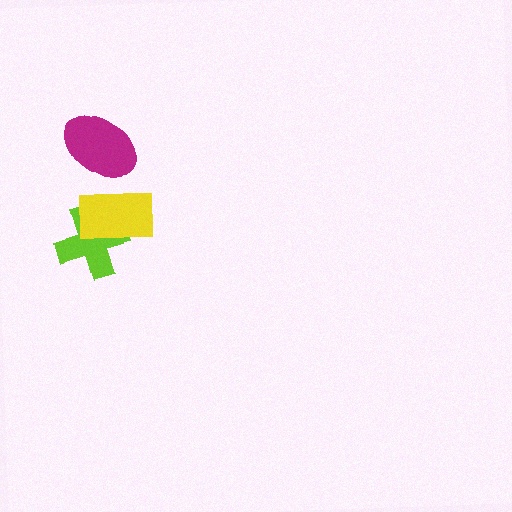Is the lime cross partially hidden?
Yes, it is partially covered by another shape.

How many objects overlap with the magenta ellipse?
0 objects overlap with the magenta ellipse.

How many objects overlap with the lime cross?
1 object overlaps with the lime cross.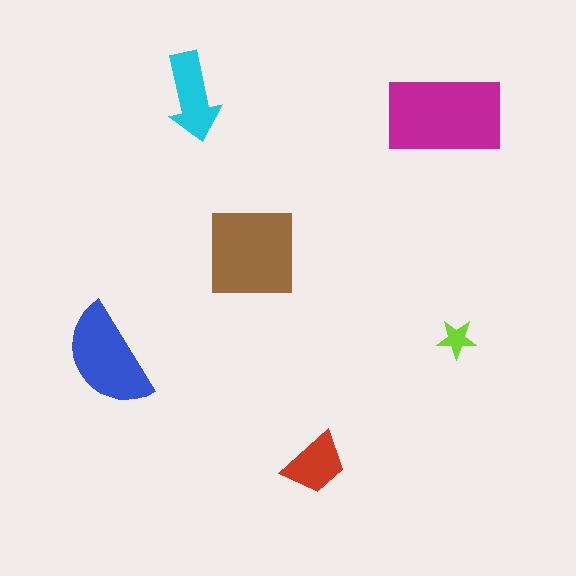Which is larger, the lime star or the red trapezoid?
The red trapezoid.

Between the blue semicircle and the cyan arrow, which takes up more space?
The blue semicircle.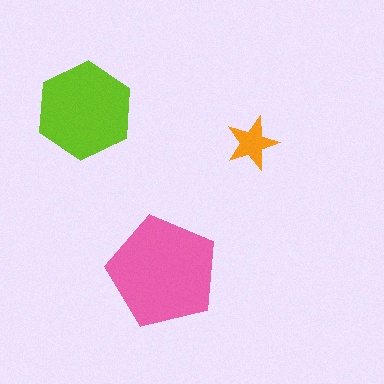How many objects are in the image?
There are 3 objects in the image.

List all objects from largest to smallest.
The pink pentagon, the lime hexagon, the orange star.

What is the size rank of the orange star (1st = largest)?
3rd.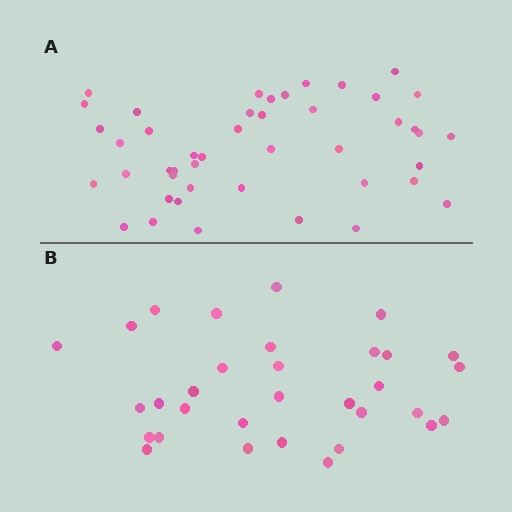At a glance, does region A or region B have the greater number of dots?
Region A (the top region) has more dots.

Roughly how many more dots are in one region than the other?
Region A has approximately 15 more dots than region B.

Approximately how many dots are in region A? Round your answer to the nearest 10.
About 40 dots. (The exact count is 45, which rounds to 40.)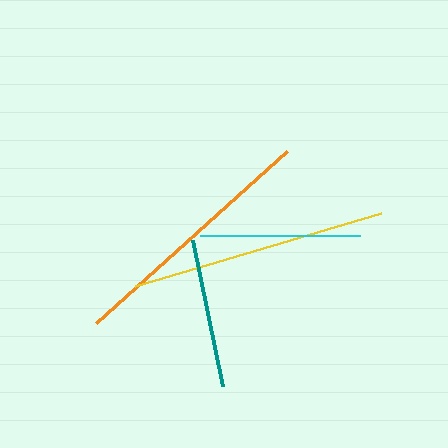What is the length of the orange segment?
The orange segment is approximately 258 pixels long.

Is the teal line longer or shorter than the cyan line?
The cyan line is longer than the teal line.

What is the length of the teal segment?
The teal segment is approximately 149 pixels long.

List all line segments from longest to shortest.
From longest to shortest: orange, yellow, cyan, teal.